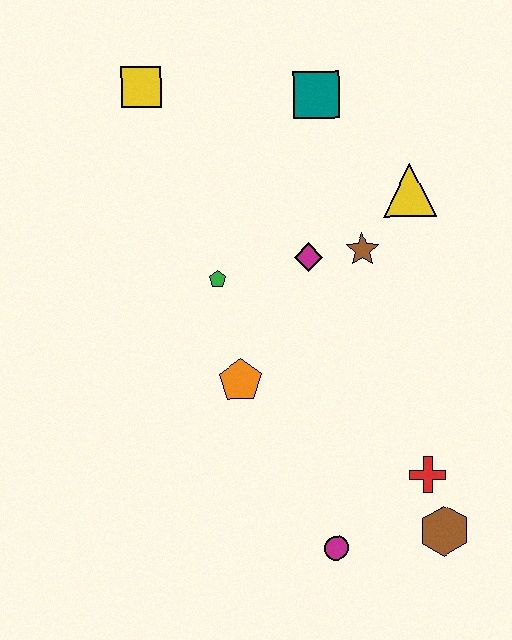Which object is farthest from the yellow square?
The brown hexagon is farthest from the yellow square.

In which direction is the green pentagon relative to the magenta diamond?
The green pentagon is to the left of the magenta diamond.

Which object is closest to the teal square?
The yellow triangle is closest to the teal square.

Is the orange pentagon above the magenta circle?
Yes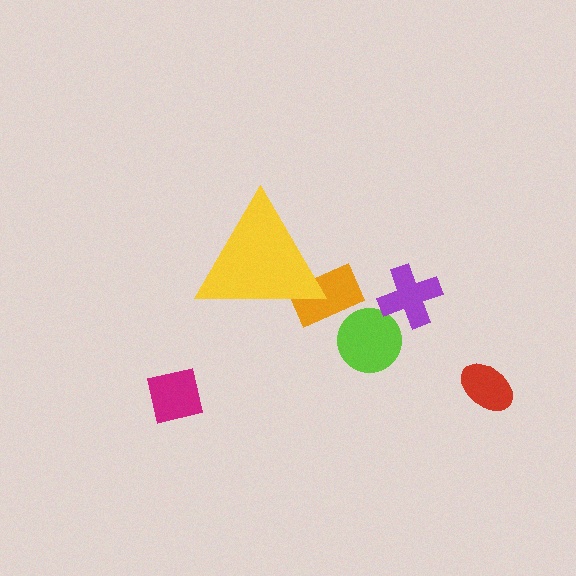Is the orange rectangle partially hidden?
Yes, the orange rectangle is partially hidden behind the yellow triangle.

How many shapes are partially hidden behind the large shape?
1 shape is partially hidden.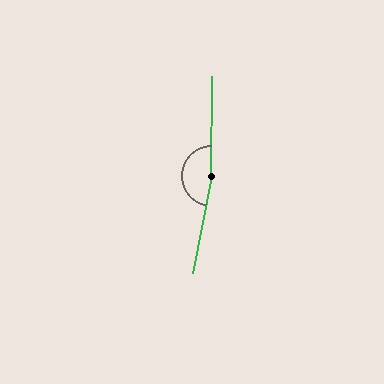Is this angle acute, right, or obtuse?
It is obtuse.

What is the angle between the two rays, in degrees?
Approximately 169 degrees.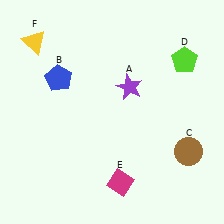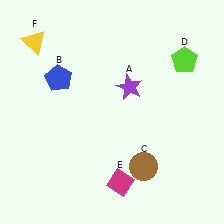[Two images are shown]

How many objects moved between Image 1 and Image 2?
1 object moved between the two images.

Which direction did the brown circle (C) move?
The brown circle (C) moved left.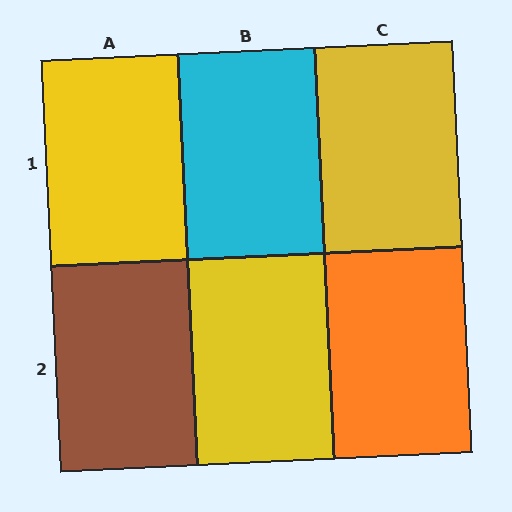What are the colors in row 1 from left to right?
Yellow, cyan, yellow.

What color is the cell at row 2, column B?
Yellow.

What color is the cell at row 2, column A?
Brown.